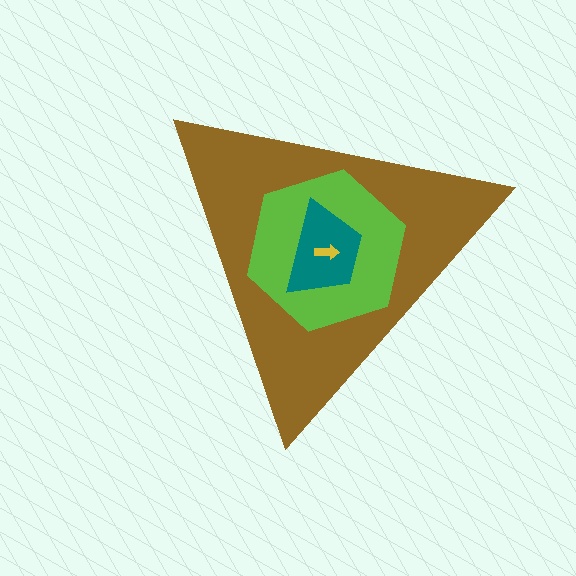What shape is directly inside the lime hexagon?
The teal trapezoid.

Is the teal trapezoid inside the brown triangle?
Yes.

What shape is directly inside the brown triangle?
The lime hexagon.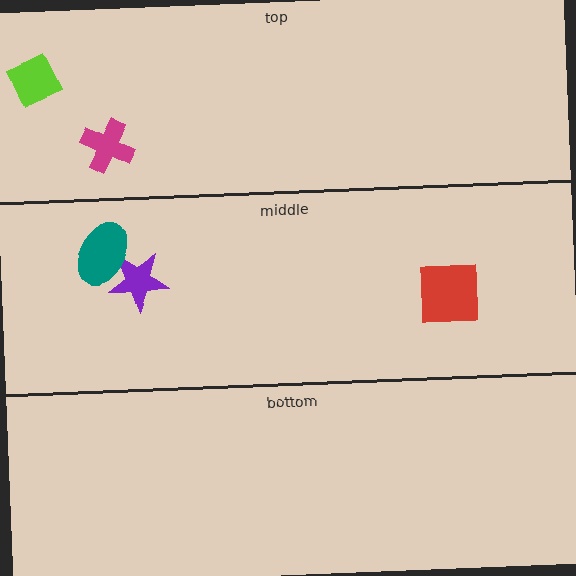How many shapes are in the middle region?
3.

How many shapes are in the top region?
2.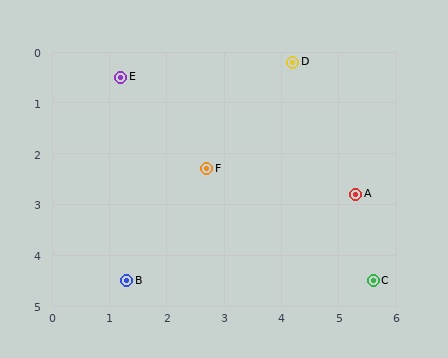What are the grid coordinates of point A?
Point A is at approximately (5.3, 2.8).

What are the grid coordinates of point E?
Point E is at approximately (1.2, 0.5).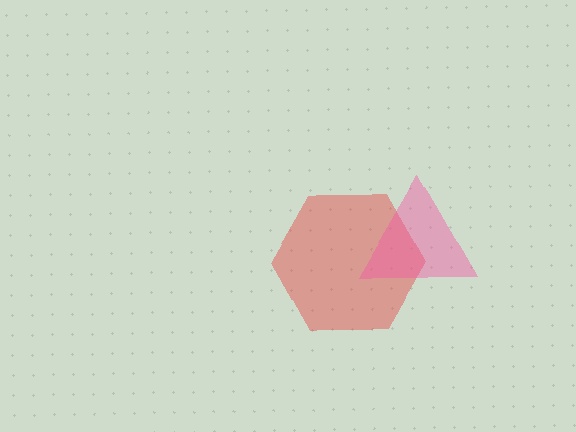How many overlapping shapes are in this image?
There are 2 overlapping shapes in the image.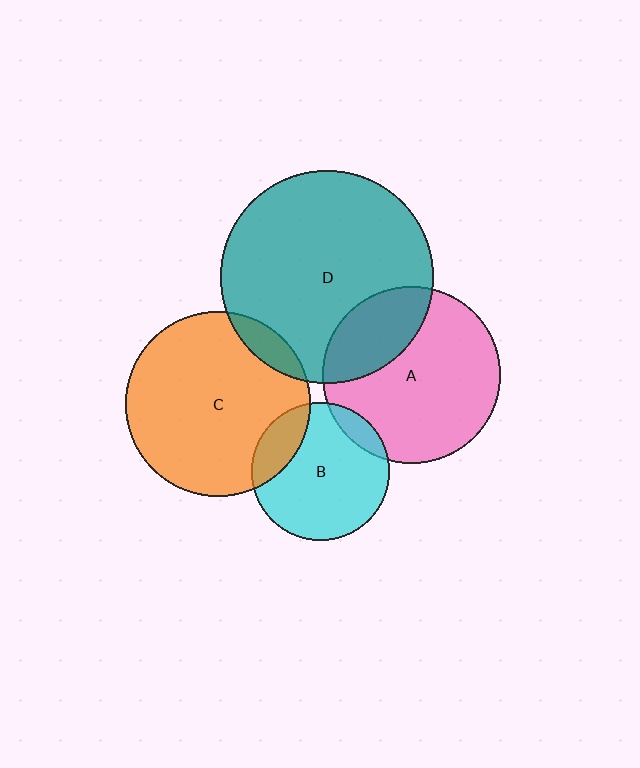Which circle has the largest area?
Circle D (teal).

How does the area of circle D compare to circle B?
Approximately 2.4 times.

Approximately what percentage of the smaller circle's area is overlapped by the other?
Approximately 25%.